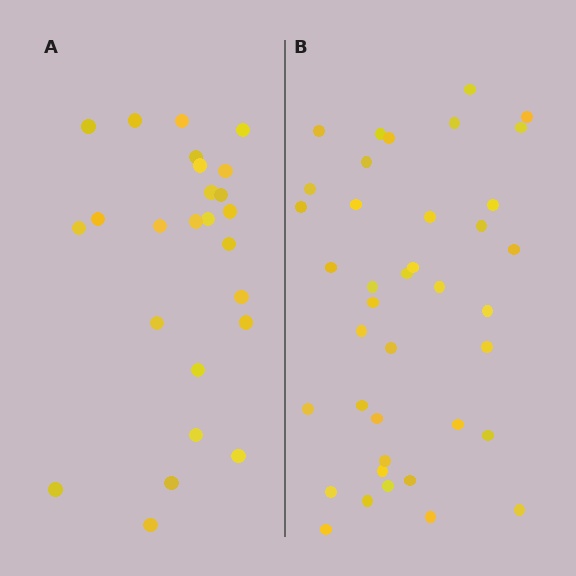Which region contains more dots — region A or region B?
Region B (the right region) has more dots.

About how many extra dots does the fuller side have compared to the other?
Region B has approximately 15 more dots than region A.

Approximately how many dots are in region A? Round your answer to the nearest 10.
About 20 dots. (The exact count is 25, which rounds to 20.)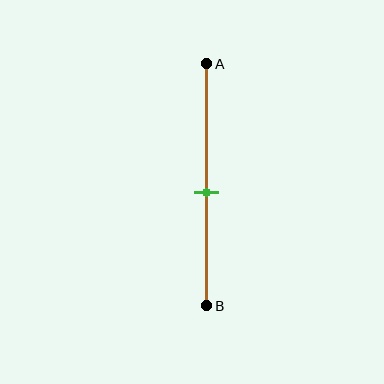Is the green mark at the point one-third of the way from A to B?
No, the mark is at about 55% from A, not at the 33% one-third point.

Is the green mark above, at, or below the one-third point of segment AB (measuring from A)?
The green mark is below the one-third point of segment AB.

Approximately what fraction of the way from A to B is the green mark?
The green mark is approximately 55% of the way from A to B.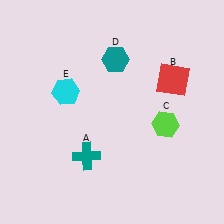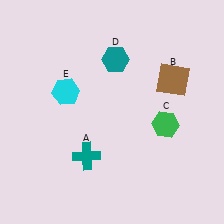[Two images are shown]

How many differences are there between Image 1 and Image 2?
There are 2 differences between the two images.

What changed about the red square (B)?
In Image 1, B is red. In Image 2, it changed to brown.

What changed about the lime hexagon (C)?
In Image 1, C is lime. In Image 2, it changed to green.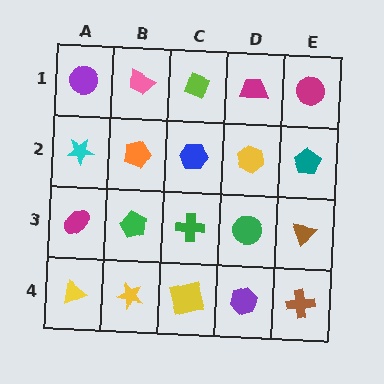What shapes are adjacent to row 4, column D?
A green circle (row 3, column D), a yellow square (row 4, column C), a brown cross (row 4, column E).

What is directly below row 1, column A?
A cyan star.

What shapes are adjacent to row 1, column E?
A teal pentagon (row 2, column E), a magenta trapezoid (row 1, column D).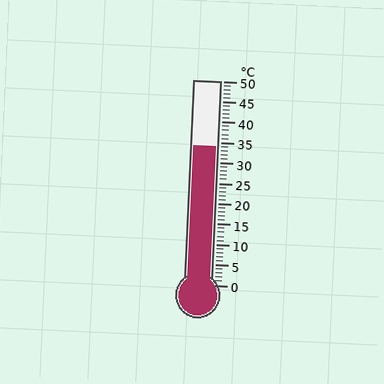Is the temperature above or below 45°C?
The temperature is below 45°C.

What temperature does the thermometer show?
The thermometer shows approximately 34°C.